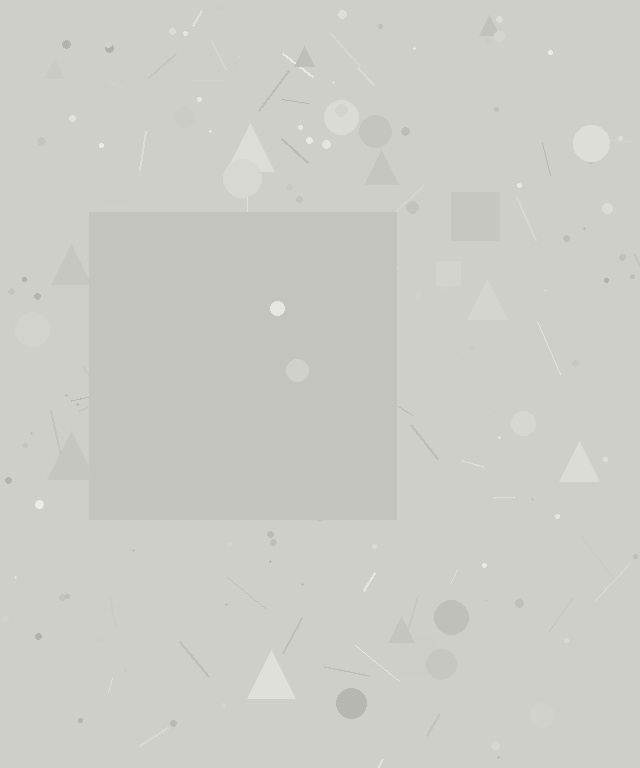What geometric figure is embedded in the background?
A square is embedded in the background.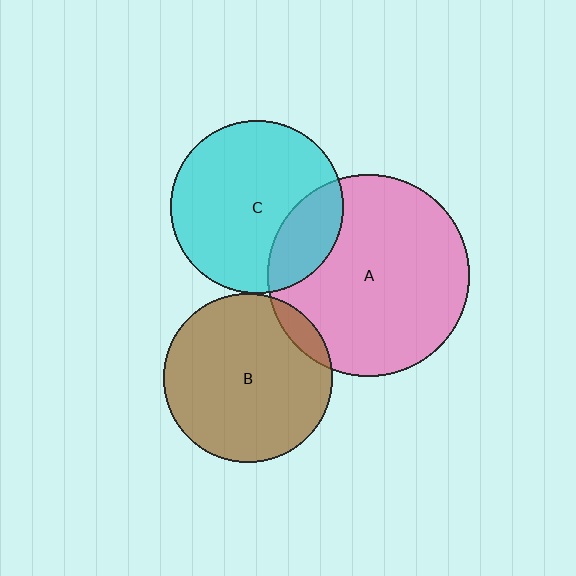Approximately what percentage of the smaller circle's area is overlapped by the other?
Approximately 10%.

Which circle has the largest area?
Circle A (pink).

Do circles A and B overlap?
Yes.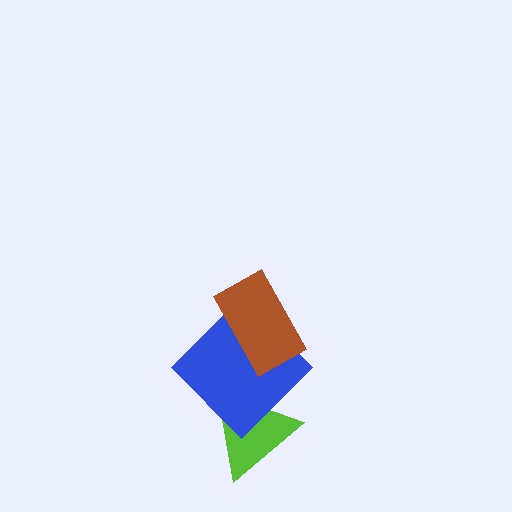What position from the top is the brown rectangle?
The brown rectangle is 1st from the top.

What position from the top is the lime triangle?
The lime triangle is 3rd from the top.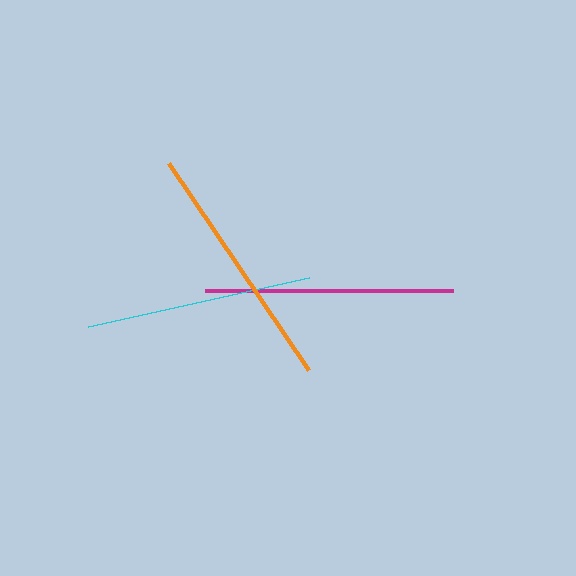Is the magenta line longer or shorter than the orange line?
The orange line is longer than the magenta line.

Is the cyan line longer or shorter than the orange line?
The orange line is longer than the cyan line.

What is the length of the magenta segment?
The magenta segment is approximately 248 pixels long.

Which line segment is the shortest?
The cyan line is the shortest at approximately 226 pixels.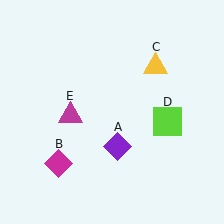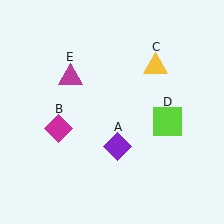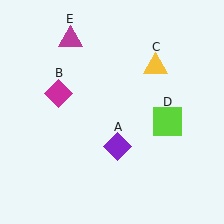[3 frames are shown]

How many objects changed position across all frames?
2 objects changed position: magenta diamond (object B), magenta triangle (object E).